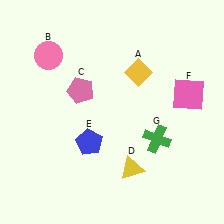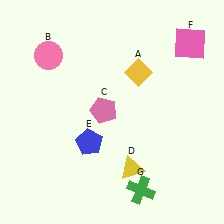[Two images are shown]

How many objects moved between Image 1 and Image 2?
3 objects moved between the two images.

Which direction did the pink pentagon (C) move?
The pink pentagon (C) moved right.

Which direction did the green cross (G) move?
The green cross (G) moved down.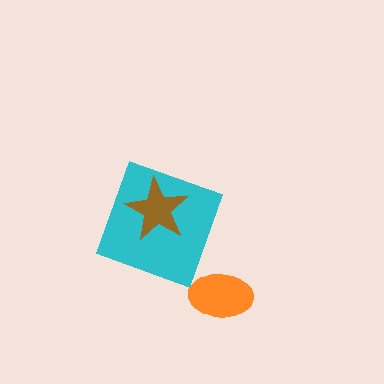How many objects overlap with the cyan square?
1 object overlaps with the cyan square.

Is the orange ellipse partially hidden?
No, no other shape covers it.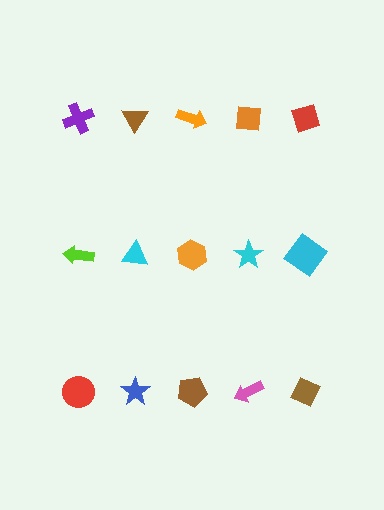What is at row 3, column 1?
A red circle.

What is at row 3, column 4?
A pink arrow.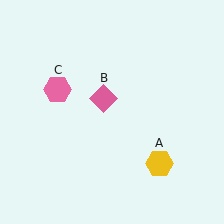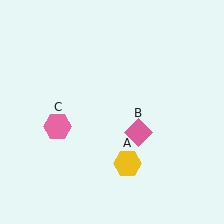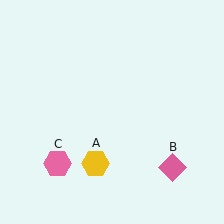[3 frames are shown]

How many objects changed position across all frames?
3 objects changed position: yellow hexagon (object A), pink diamond (object B), pink hexagon (object C).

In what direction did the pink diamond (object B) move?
The pink diamond (object B) moved down and to the right.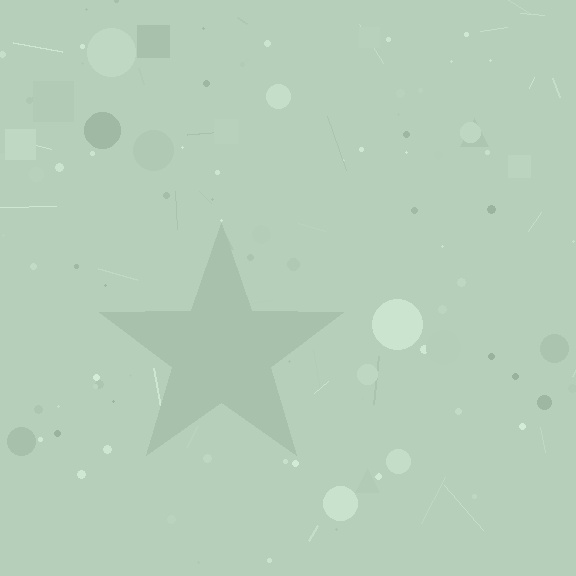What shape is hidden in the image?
A star is hidden in the image.